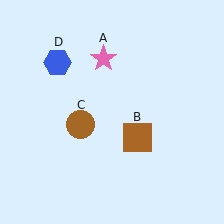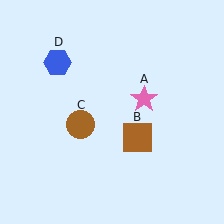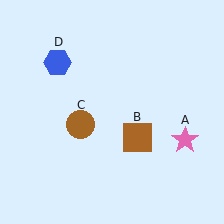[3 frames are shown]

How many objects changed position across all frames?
1 object changed position: pink star (object A).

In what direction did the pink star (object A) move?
The pink star (object A) moved down and to the right.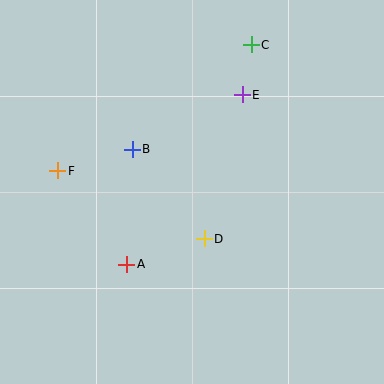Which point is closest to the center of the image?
Point D at (204, 239) is closest to the center.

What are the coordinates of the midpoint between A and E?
The midpoint between A and E is at (185, 180).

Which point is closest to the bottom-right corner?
Point D is closest to the bottom-right corner.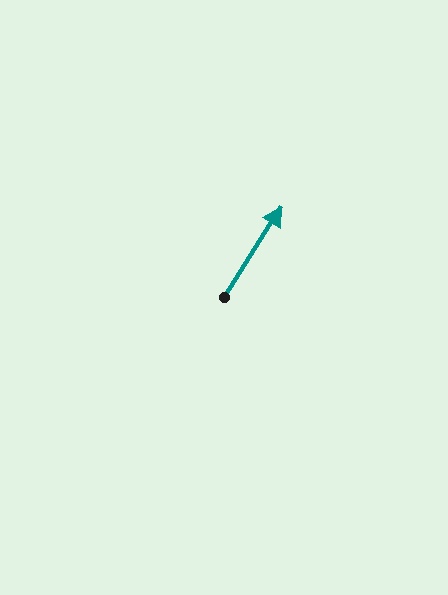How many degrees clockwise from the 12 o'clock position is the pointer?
Approximately 32 degrees.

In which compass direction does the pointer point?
Northeast.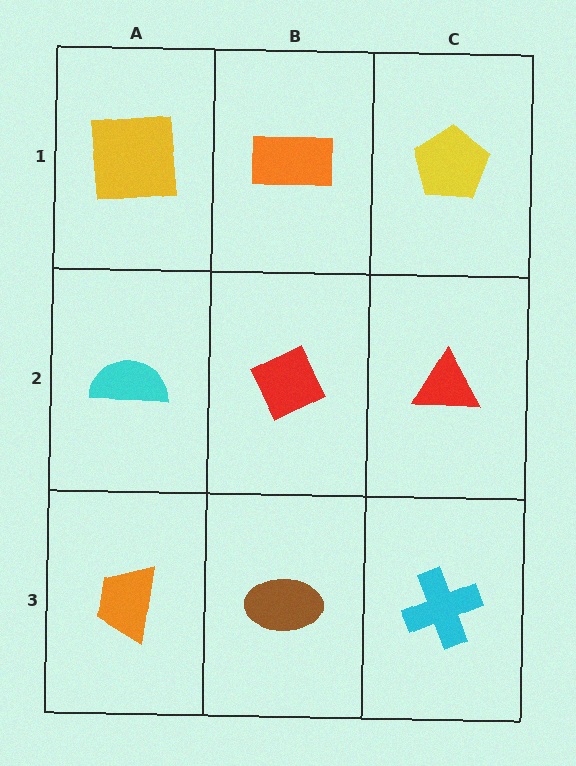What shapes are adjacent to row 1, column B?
A red diamond (row 2, column B), a yellow square (row 1, column A), a yellow pentagon (row 1, column C).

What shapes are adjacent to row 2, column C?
A yellow pentagon (row 1, column C), a cyan cross (row 3, column C), a red diamond (row 2, column B).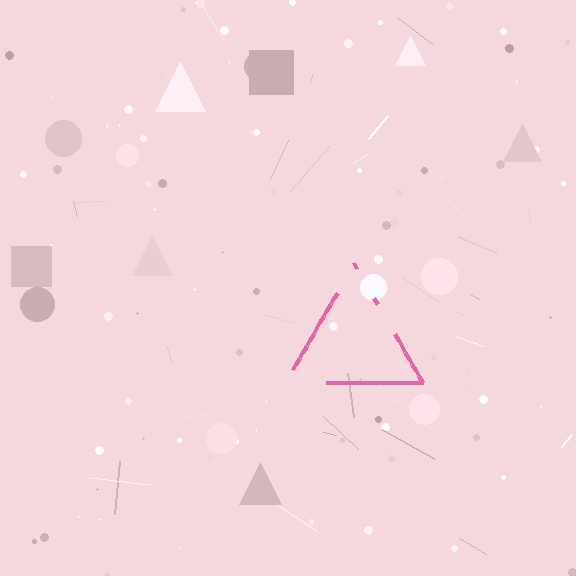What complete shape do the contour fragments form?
The contour fragments form a triangle.